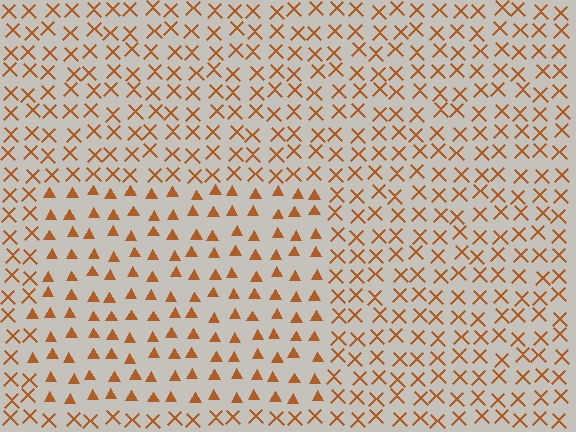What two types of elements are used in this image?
The image uses triangles inside the rectangle region and X marks outside it.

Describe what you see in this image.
The image is filled with small brown elements arranged in a uniform grid. A rectangle-shaped region contains triangles, while the surrounding area contains X marks. The boundary is defined purely by the change in element shape.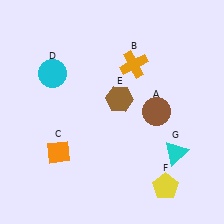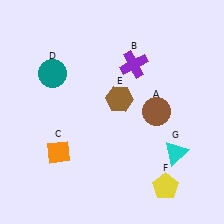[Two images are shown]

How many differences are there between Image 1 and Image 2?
There are 2 differences between the two images.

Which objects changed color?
B changed from orange to purple. D changed from cyan to teal.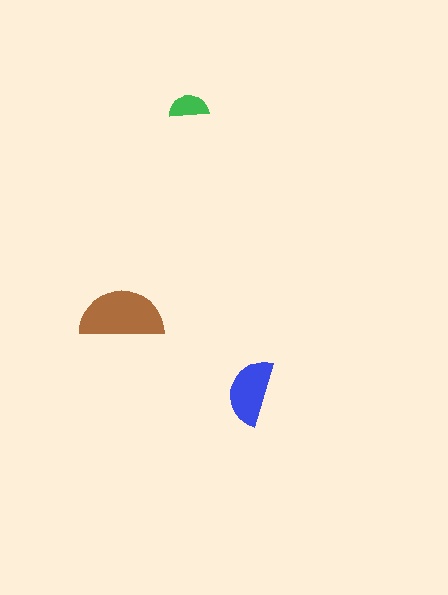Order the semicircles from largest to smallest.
the brown one, the blue one, the green one.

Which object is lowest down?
The blue semicircle is bottommost.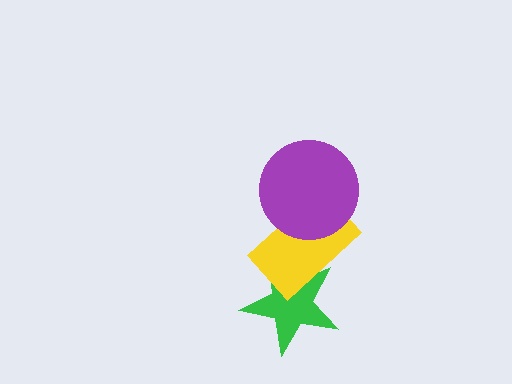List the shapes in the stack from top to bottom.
From top to bottom: the purple circle, the yellow rectangle, the green star.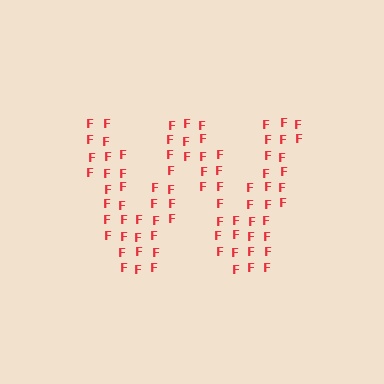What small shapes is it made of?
It is made of small letter F's.